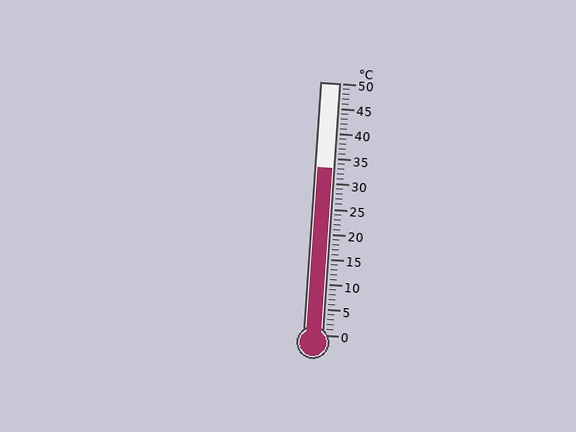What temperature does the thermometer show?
The thermometer shows approximately 33°C.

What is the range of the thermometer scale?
The thermometer scale ranges from 0°C to 50°C.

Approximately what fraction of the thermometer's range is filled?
The thermometer is filled to approximately 65% of its range.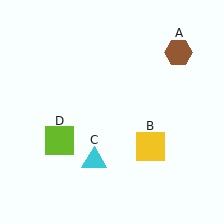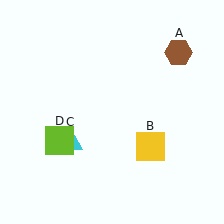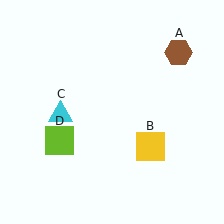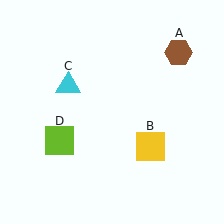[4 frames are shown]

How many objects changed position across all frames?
1 object changed position: cyan triangle (object C).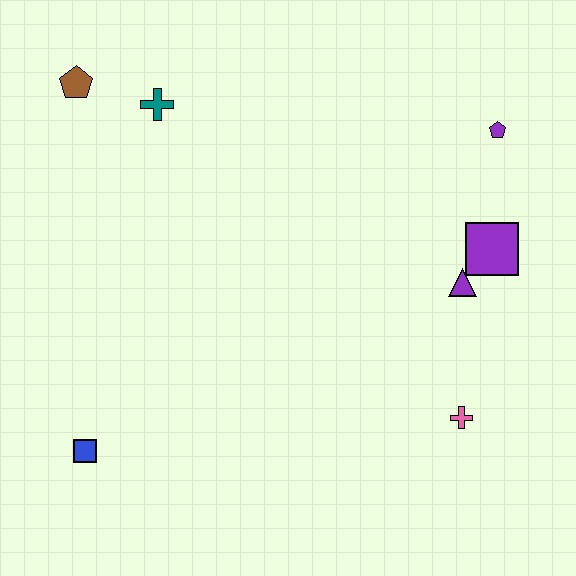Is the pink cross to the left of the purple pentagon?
Yes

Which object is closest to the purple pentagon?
The purple square is closest to the purple pentagon.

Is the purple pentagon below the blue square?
No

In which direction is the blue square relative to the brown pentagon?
The blue square is below the brown pentagon.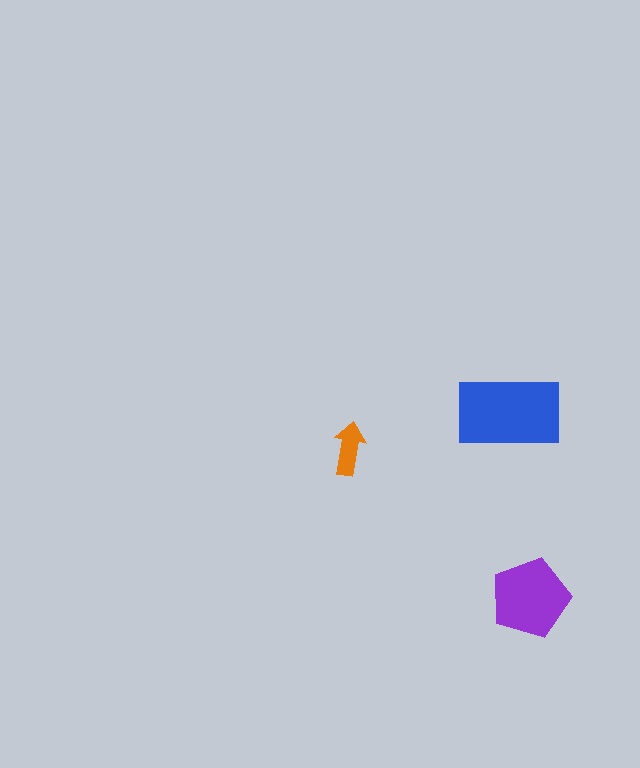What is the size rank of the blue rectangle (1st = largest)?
1st.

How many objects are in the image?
There are 3 objects in the image.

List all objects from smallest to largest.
The orange arrow, the purple pentagon, the blue rectangle.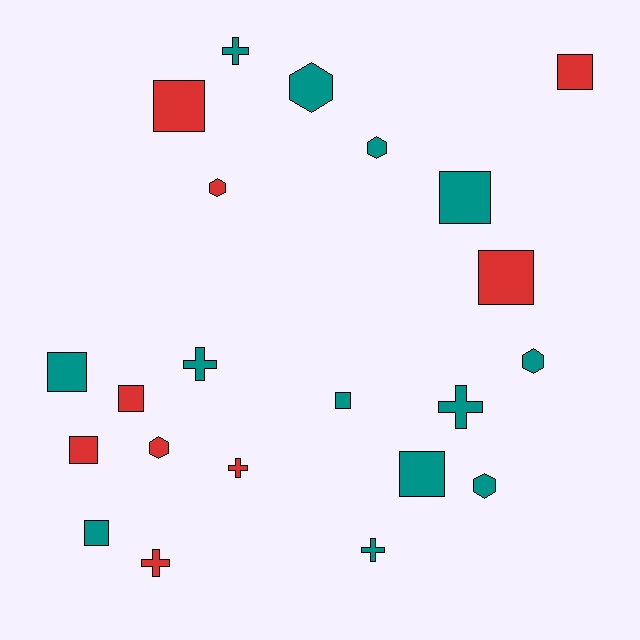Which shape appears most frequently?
Square, with 10 objects.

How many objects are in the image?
There are 22 objects.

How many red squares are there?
There are 5 red squares.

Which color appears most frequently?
Teal, with 13 objects.